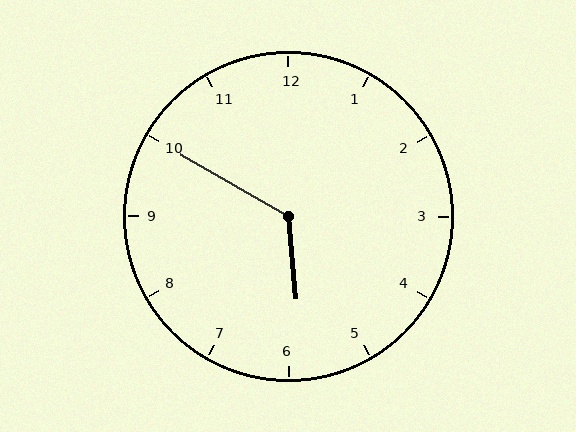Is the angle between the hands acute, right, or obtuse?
It is obtuse.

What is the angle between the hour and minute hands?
Approximately 125 degrees.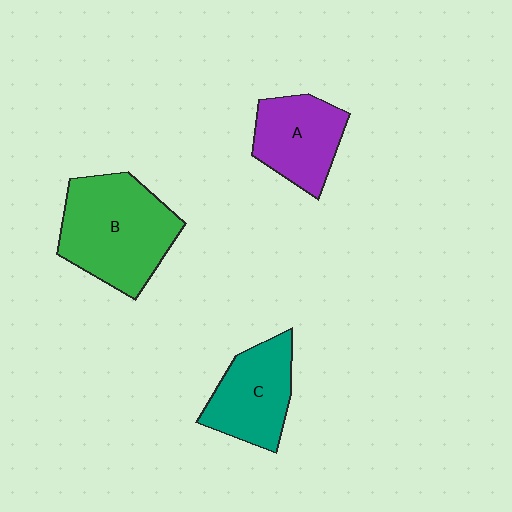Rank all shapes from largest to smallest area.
From largest to smallest: B (green), C (teal), A (purple).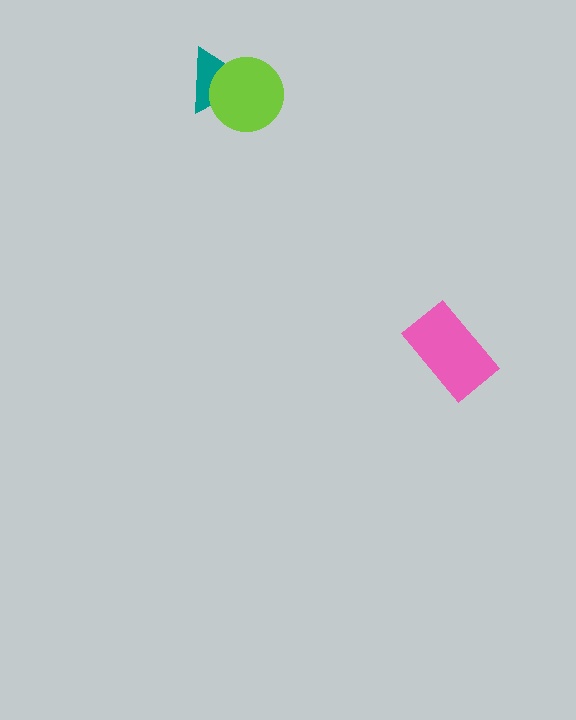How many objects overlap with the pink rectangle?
0 objects overlap with the pink rectangle.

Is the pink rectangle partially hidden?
No, no other shape covers it.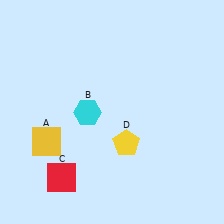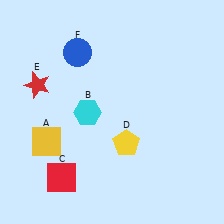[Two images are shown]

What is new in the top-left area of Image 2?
A blue circle (F) was added in the top-left area of Image 2.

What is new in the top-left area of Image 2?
A red star (E) was added in the top-left area of Image 2.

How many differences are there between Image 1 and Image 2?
There are 2 differences between the two images.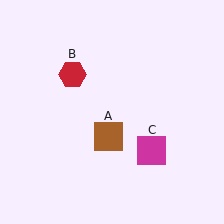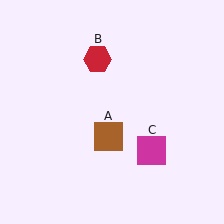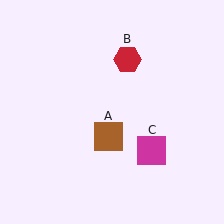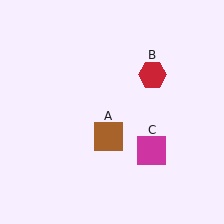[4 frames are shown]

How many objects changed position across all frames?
1 object changed position: red hexagon (object B).